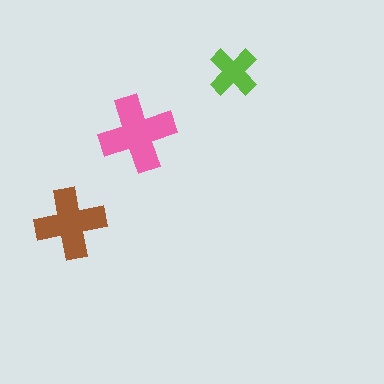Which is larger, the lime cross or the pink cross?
The pink one.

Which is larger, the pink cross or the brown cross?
The pink one.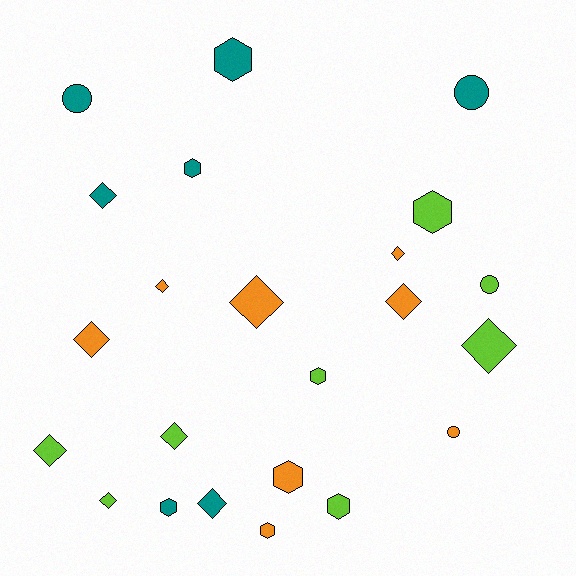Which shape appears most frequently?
Diamond, with 11 objects.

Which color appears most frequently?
Lime, with 8 objects.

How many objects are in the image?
There are 23 objects.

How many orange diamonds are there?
There are 5 orange diamonds.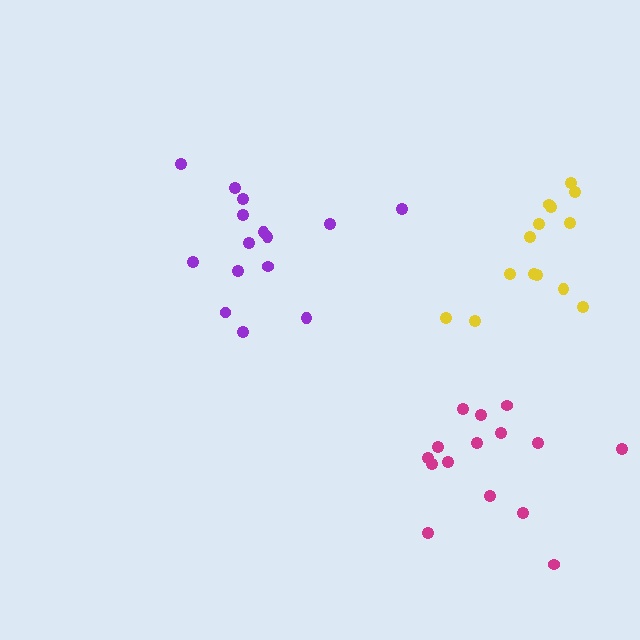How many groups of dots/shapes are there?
There are 3 groups.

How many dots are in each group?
Group 1: 15 dots, Group 2: 15 dots, Group 3: 14 dots (44 total).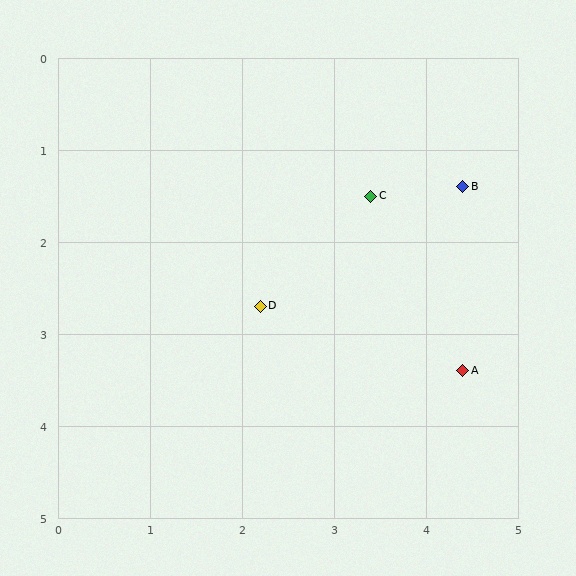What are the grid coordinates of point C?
Point C is at approximately (3.4, 1.5).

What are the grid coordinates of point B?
Point B is at approximately (4.4, 1.4).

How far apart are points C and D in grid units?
Points C and D are about 1.7 grid units apart.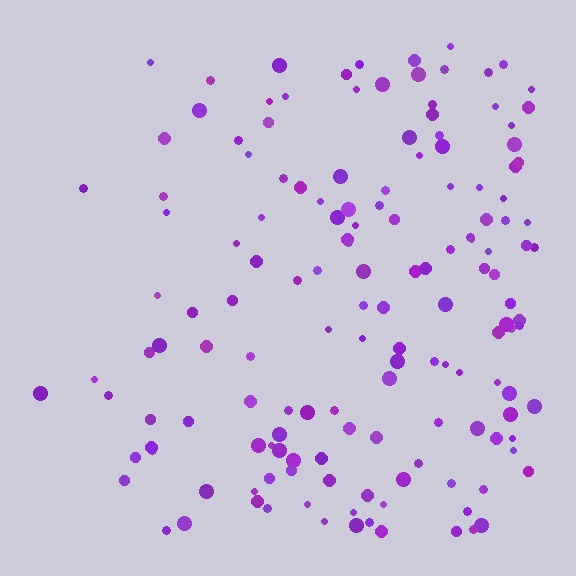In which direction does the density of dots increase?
From left to right, with the right side densest.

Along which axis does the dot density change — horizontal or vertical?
Horizontal.